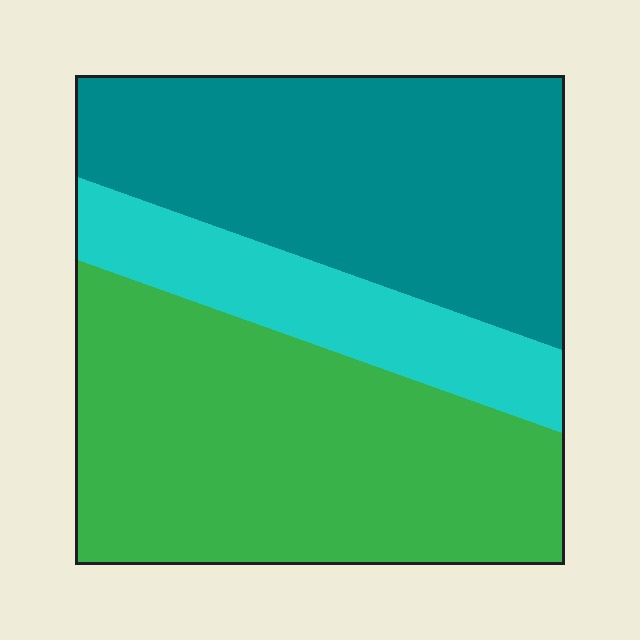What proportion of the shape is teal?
Teal covers around 40% of the shape.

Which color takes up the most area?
Green, at roughly 45%.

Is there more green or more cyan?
Green.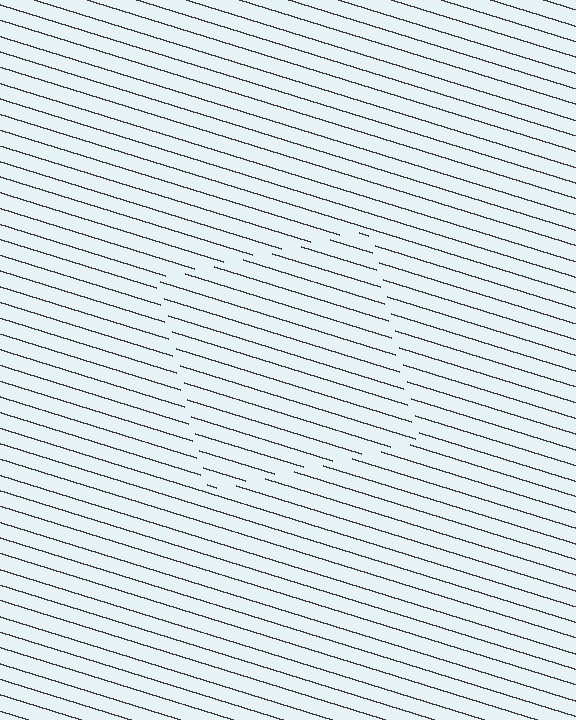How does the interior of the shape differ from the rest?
The interior of the shape contains the same grating, shifted by half a period — the contour is defined by the phase discontinuity where line-ends from the inner and outer gratings abut.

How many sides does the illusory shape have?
4 sides — the line-ends trace a square.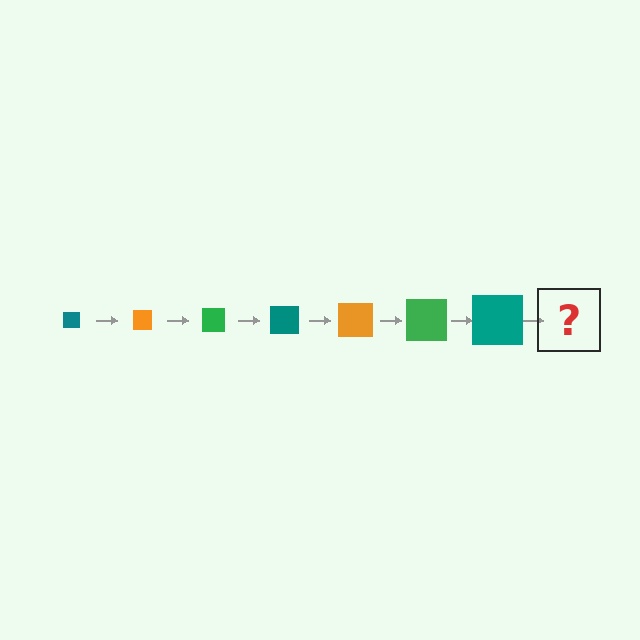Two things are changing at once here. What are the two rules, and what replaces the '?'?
The two rules are that the square grows larger each step and the color cycles through teal, orange, and green. The '?' should be an orange square, larger than the previous one.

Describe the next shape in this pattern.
It should be an orange square, larger than the previous one.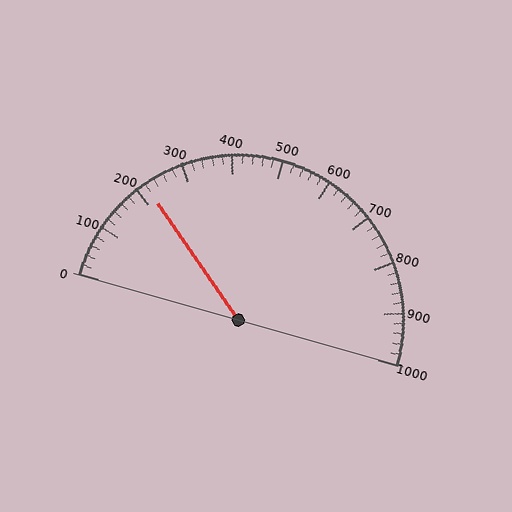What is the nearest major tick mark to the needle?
The nearest major tick mark is 200.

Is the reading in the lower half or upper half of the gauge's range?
The reading is in the lower half of the range (0 to 1000).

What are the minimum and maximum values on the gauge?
The gauge ranges from 0 to 1000.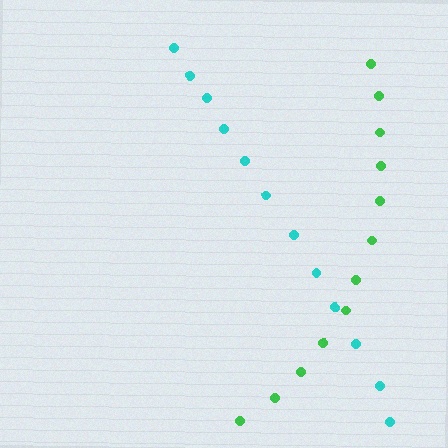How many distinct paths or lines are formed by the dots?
There are 2 distinct paths.